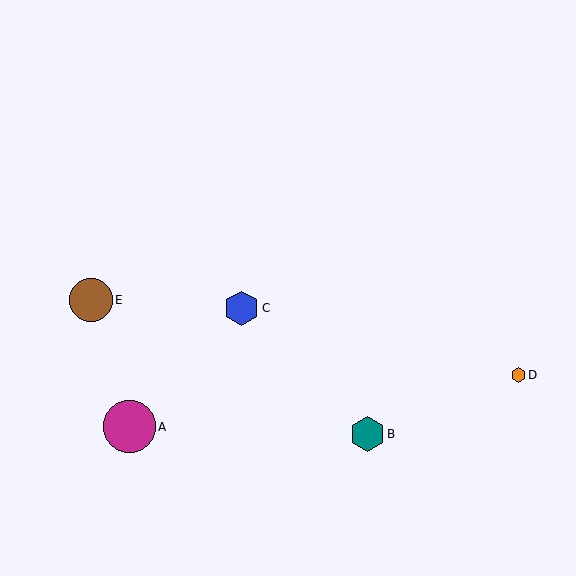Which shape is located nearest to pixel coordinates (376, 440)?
The teal hexagon (labeled B) at (367, 434) is nearest to that location.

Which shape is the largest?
The magenta circle (labeled A) is the largest.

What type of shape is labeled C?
Shape C is a blue hexagon.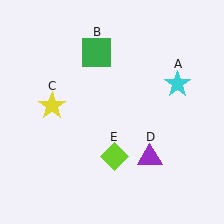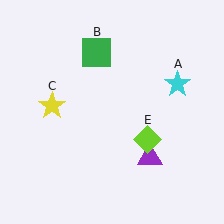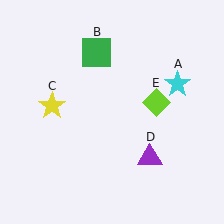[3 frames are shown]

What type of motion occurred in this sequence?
The lime diamond (object E) rotated counterclockwise around the center of the scene.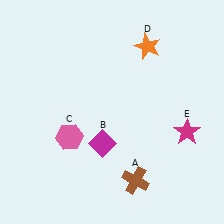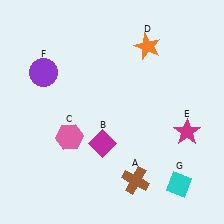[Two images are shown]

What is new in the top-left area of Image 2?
A purple circle (F) was added in the top-left area of Image 2.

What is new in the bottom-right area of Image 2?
A cyan diamond (G) was added in the bottom-right area of Image 2.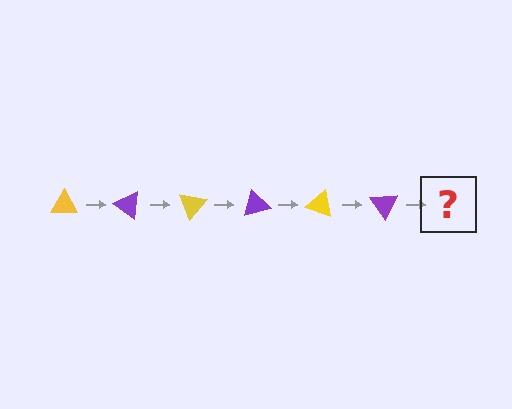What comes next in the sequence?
The next element should be a yellow triangle, rotated 210 degrees from the start.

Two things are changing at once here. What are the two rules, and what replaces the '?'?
The two rules are that it rotates 35 degrees each step and the color cycles through yellow and purple. The '?' should be a yellow triangle, rotated 210 degrees from the start.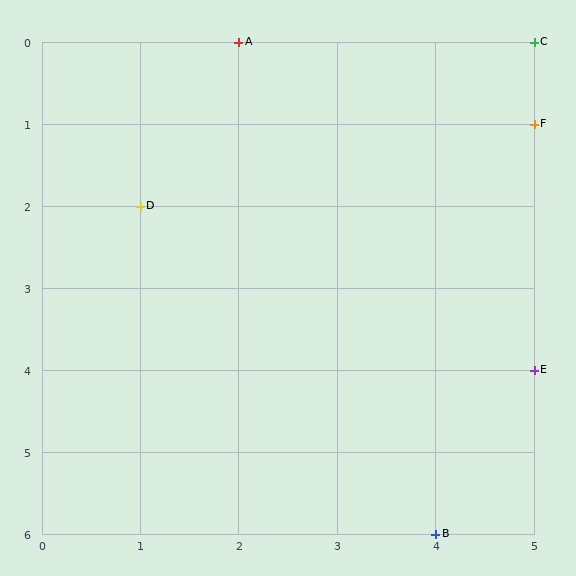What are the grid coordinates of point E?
Point E is at grid coordinates (5, 4).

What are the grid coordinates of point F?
Point F is at grid coordinates (5, 1).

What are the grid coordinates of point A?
Point A is at grid coordinates (2, 0).